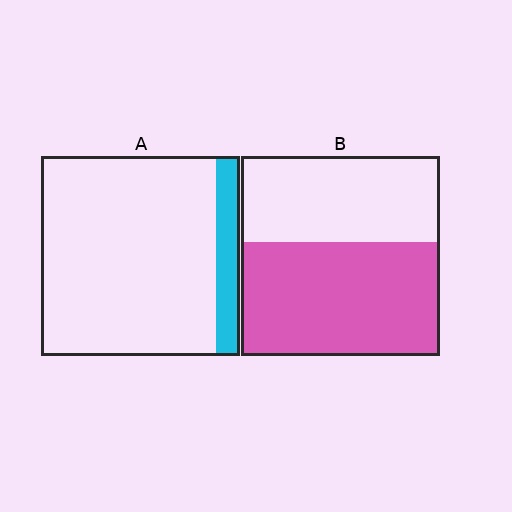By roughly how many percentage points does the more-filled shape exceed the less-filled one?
By roughly 45 percentage points (B over A).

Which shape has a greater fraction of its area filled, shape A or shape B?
Shape B.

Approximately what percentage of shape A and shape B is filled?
A is approximately 10% and B is approximately 55%.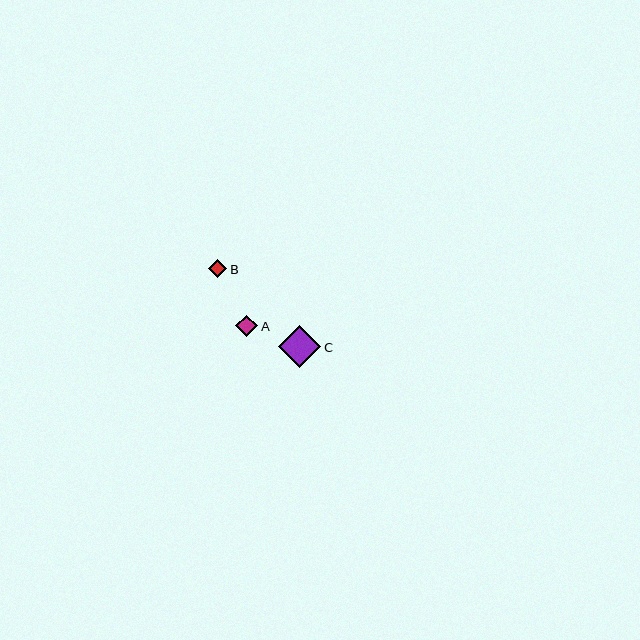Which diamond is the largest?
Diamond C is the largest with a size of approximately 42 pixels.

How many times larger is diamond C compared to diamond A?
Diamond C is approximately 1.9 times the size of diamond A.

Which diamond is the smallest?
Diamond B is the smallest with a size of approximately 18 pixels.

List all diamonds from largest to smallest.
From largest to smallest: C, A, B.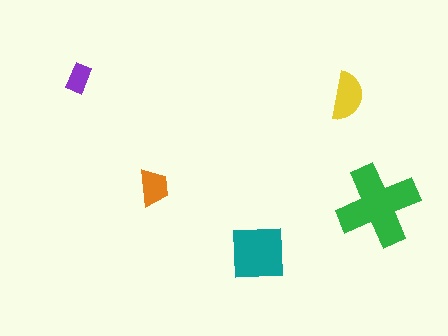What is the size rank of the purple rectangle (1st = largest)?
5th.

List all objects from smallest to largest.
The purple rectangle, the orange trapezoid, the yellow semicircle, the teal square, the green cross.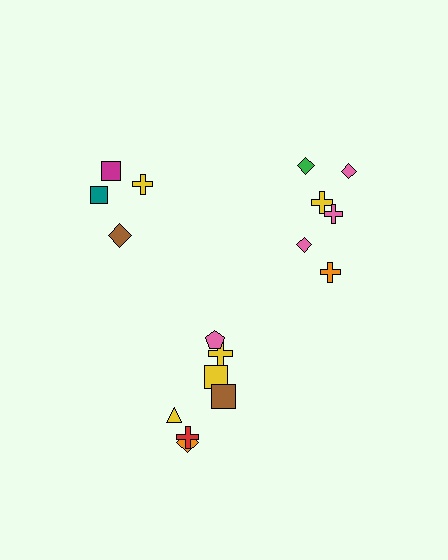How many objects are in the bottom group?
There are 7 objects.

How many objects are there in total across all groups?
There are 17 objects.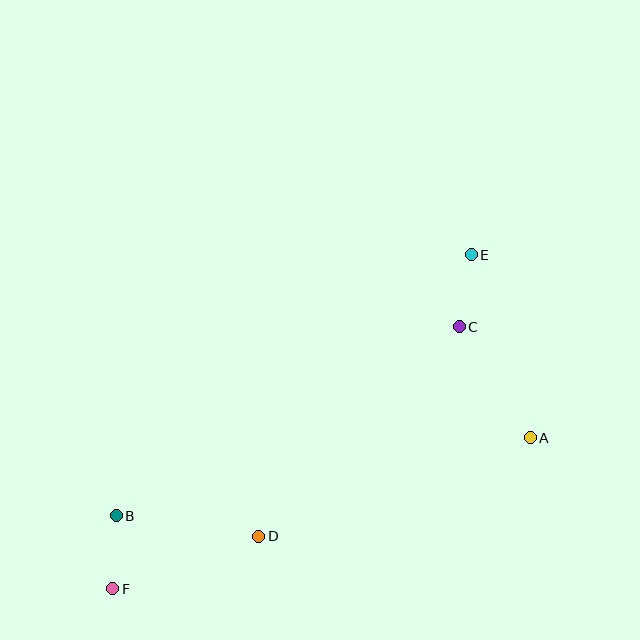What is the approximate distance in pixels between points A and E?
The distance between A and E is approximately 192 pixels.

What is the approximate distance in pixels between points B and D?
The distance between B and D is approximately 144 pixels.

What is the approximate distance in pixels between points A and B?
The distance between A and B is approximately 421 pixels.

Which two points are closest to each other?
Points C and E are closest to each other.